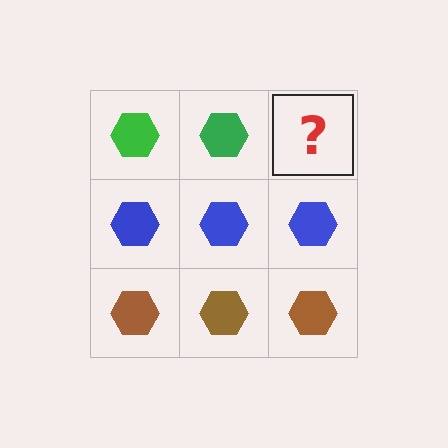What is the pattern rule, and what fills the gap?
The rule is that each row has a consistent color. The gap should be filled with a green hexagon.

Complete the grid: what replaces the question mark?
The question mark should be replaced with a green hexagon.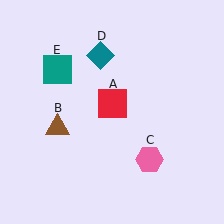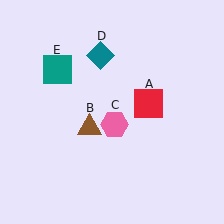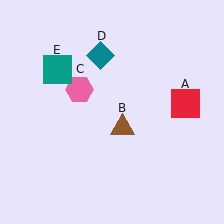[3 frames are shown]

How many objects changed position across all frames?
3 objects changed position: red square (object A), brown triangle (object B), pink hexagon (object C).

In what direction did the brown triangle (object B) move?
The brown triangle (object B) moved right.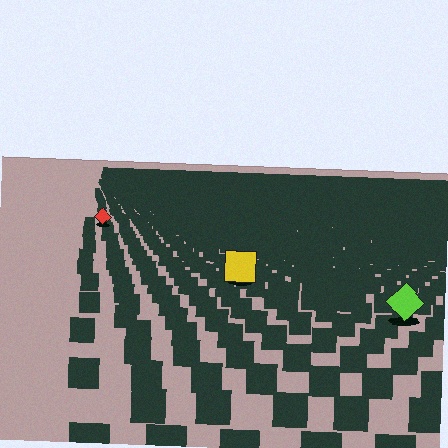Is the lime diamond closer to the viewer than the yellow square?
Yes. The lime diamond is closer — you can tell from the texture gradient: the ground texture is coarser near it.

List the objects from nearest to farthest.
From nearest to farthest: the lime diamond, the yellow square, the red diamond.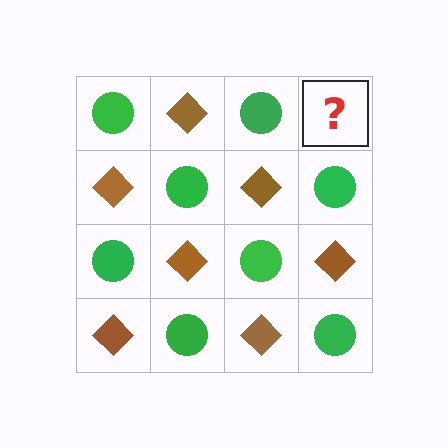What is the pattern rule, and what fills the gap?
The rule is that it alternates green circle and brown diamond in a checkerboard pattern. The gap should be filled with a brown diamond.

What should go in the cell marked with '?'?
The missing cell should contain a brown diamond.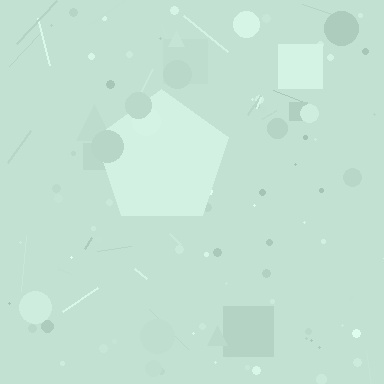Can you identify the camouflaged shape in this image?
The camouflaged shape is a pentagon.